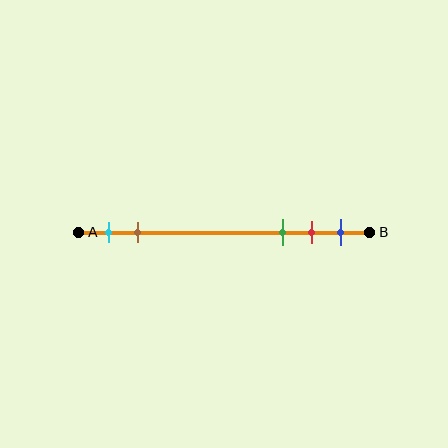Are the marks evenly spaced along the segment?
No, the marks are not evenly spaced.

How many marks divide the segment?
There are 5 marks dividing the segment.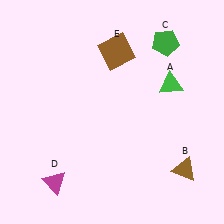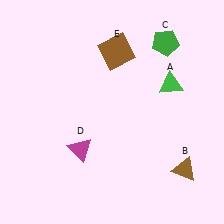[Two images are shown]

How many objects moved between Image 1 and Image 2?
1 object moved between the two images.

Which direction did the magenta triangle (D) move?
The magenta triangle (D) moved up.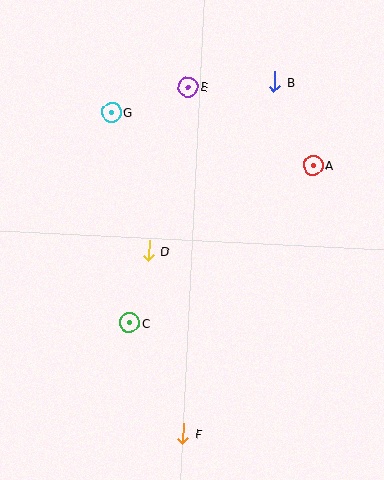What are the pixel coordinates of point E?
Point E is at (188, 87).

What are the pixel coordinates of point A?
Point A is at (313, 165).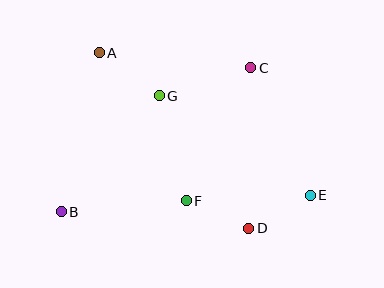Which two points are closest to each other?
Points D and F are closest to each other.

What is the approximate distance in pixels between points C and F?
The distance between C and F is approximately 148 pixels.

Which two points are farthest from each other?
Points A and E are farthest from each other.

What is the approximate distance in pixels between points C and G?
The distance between C and G is approximately 95 pixels.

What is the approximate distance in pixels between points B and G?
The distance between B and G is approximately 152 pixels.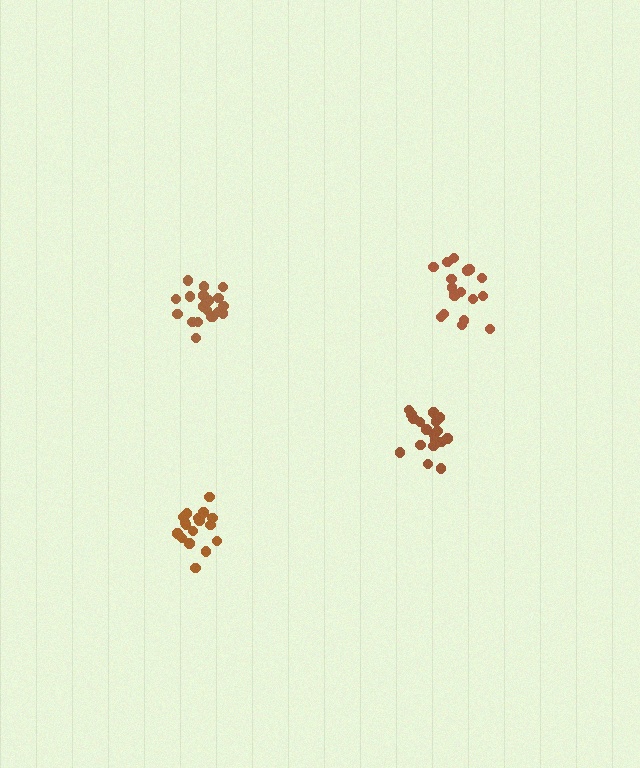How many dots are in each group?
Group 1: 18 dots, Group 2: 19 dots, Group 3: 19 dots, Group 4: 17 dots (73 total).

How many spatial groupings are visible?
There are 4 spatial groupings.